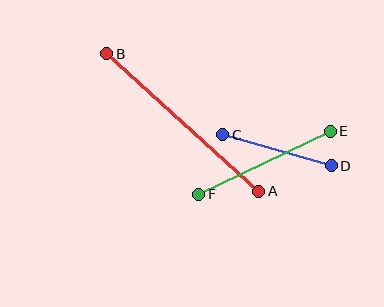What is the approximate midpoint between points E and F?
The midpoint is at approximately (264, 163) pixels.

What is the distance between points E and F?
The distance is approximately 146 pixels.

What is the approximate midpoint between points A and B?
The midpoint is at approximately (183, 123) pixels.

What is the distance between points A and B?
The distance is approximately 205 pixels.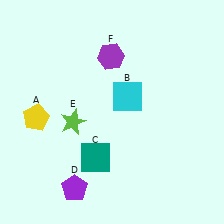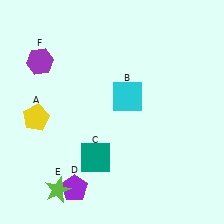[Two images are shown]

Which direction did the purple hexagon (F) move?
The purple hexagon (F) moved left.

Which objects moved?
The objects that moved are: the lime star (E), the purple hexagon (F).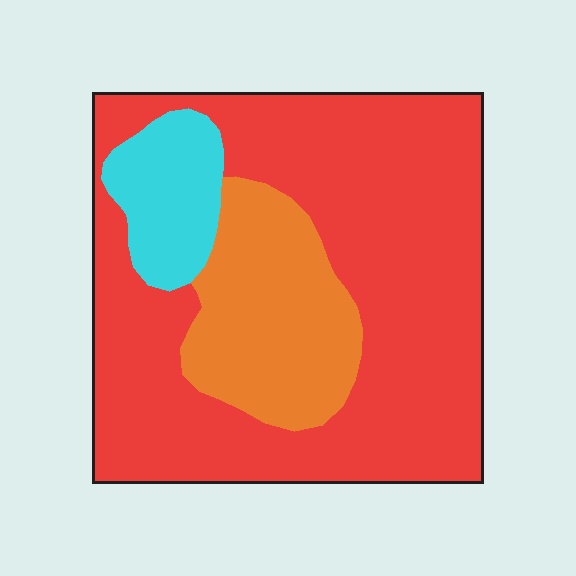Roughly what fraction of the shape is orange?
Orange takes up about one fifth (1/5) of the shape.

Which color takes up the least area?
Cyan, at roughly 10%.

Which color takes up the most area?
Red, at roughly 70%.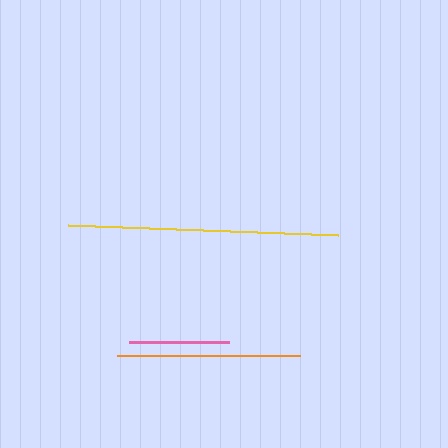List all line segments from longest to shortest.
From longest to shortest: yellow, orange, pink.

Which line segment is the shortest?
The pink line is the shortest at approximately 100 pixels.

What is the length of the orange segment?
The orange segment is approximately 183 pixels long.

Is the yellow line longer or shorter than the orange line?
The yellow line is longer than the orange line.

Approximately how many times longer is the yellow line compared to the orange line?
The yellow line is approximately 1.5 times the length of the orange line.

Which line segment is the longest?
The yellow line is the longest at approximately 270 pixels.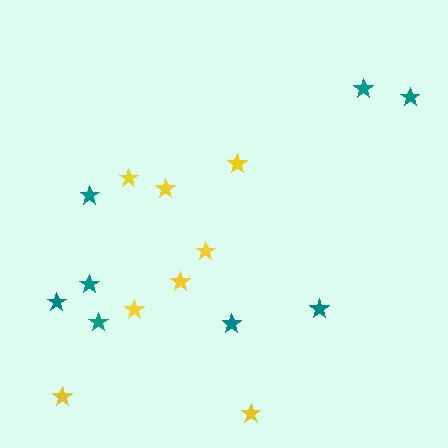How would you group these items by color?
There are 2 groups: one group of yellow stars (8) and one group of teal stars (8).